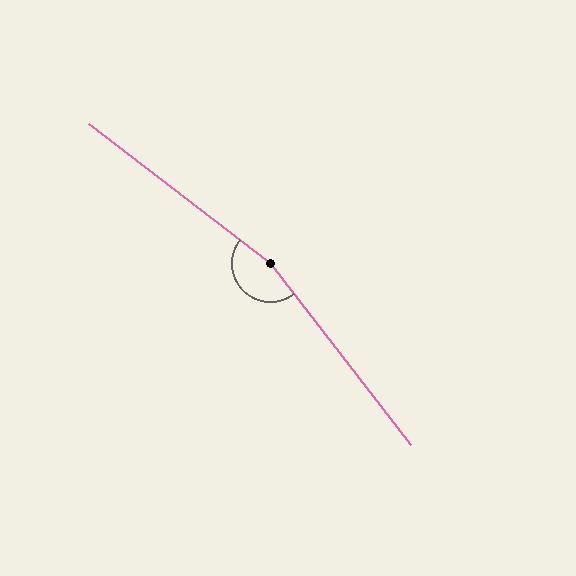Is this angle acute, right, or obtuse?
It is obtuse.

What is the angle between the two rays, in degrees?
Approximately 166 degrees.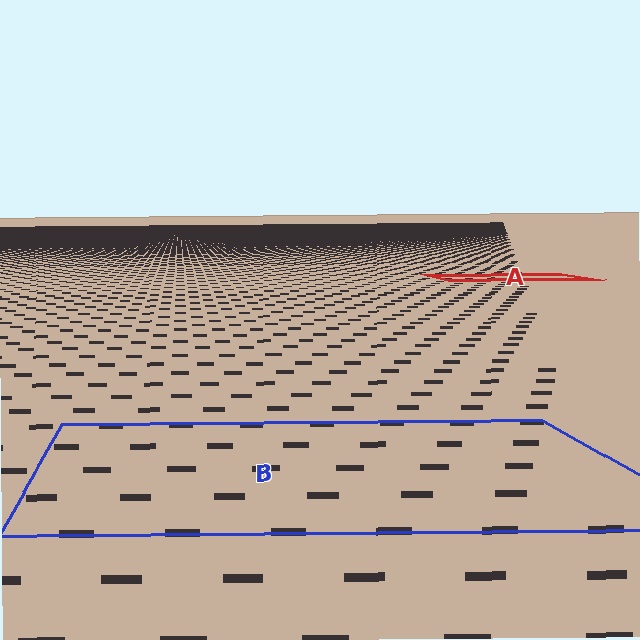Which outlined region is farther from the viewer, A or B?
Region A is farther from the viewer — the texture elements inside it appear smaller and more densely packed.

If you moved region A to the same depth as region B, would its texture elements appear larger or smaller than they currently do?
They would appear larger. At a closer depth, the same texture elements are projected at a bigger on-screen size.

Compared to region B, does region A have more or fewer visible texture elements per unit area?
Region A has more texture elements per unit area — they are packed more densely because it is farther away.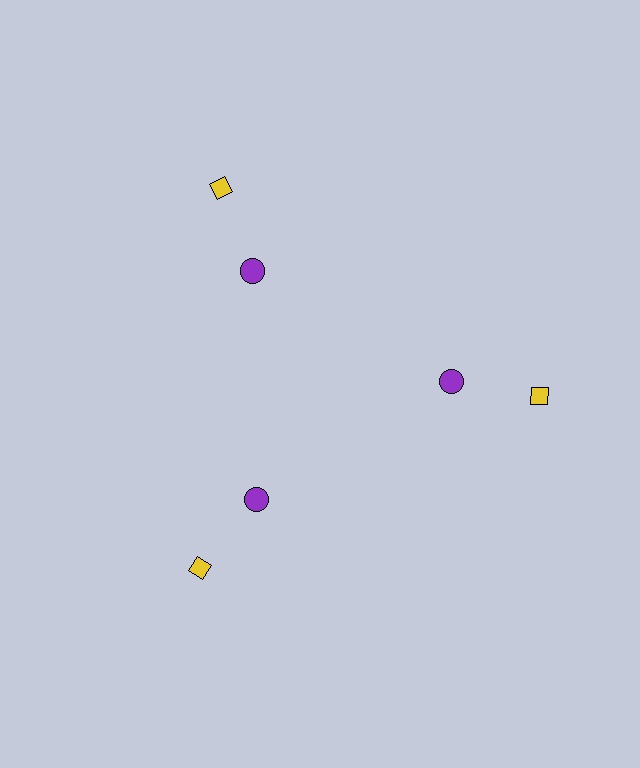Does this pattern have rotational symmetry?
Yes, this pattern has 3-fold rotational symmetry. It looks the same after rotating 120 degrees around the center.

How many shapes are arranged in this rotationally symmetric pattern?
There are 6 shapes, arranged in 3 groups of 2.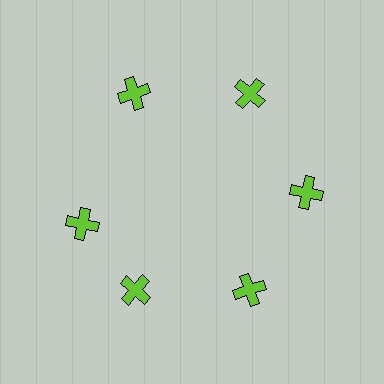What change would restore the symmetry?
The symmetry would be restored by rotating it back into even spacing with its neighbors so that all 6 crosses sit at equal angles and equal distance from the center.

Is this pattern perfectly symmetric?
No. The 6 lime crosses are arranged in a ring, but one element near the 9 o'clock position is rotated out of alignment along the ring, breaking the 6-fold rotational symmetry.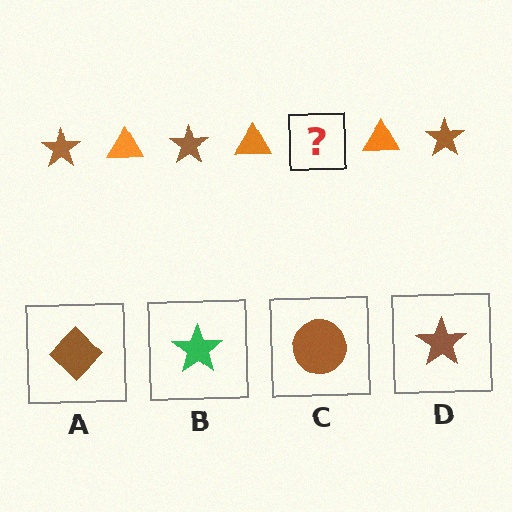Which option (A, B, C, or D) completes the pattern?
D.